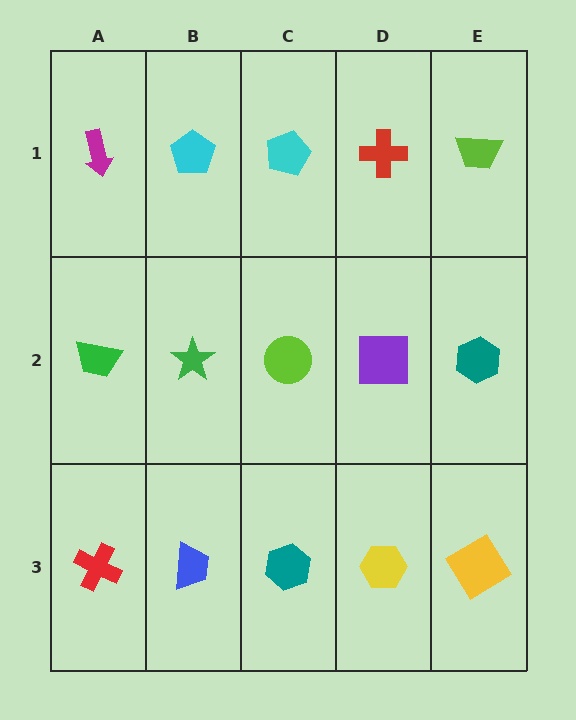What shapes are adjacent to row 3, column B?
A green star (row 2, column B), a red cross (row 3, column A), a teal hexagon (row 3, column C).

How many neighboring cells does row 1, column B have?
3.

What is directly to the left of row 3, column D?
A teal hexagon.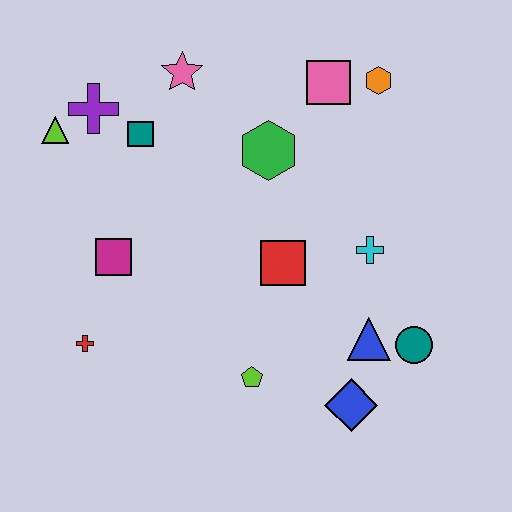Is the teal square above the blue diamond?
Yes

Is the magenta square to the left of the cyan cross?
Yes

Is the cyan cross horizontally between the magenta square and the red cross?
No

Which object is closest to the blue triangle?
The teal circle is closest to the blue triangle.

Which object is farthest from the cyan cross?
The lime triangle is farthest from the cyan cross.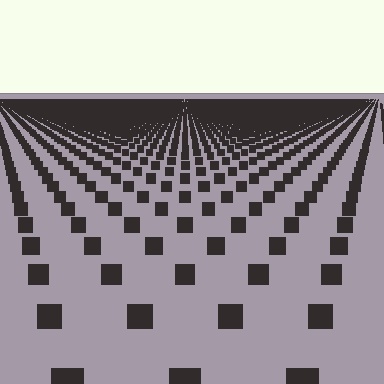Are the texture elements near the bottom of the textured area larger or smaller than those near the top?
Larger. Near the bottom, elements are closer to the viewer and appear at a bigger on-screen size.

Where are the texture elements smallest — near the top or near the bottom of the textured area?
Near the top.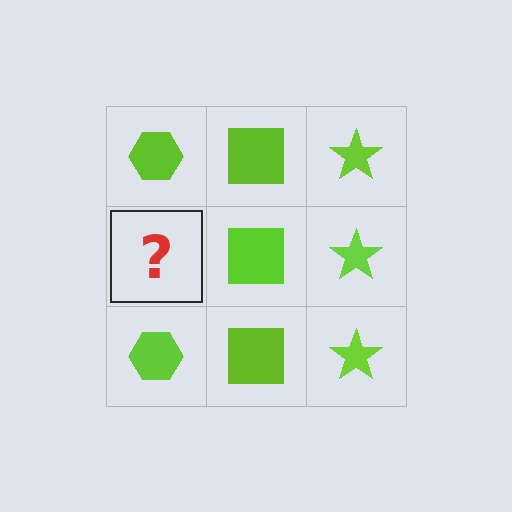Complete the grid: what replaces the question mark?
The question mark should be replaced with a lime hexagon.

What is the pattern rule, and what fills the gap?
The rule is that each column has a consistent shape. The gap should be filled with a lime hexagon.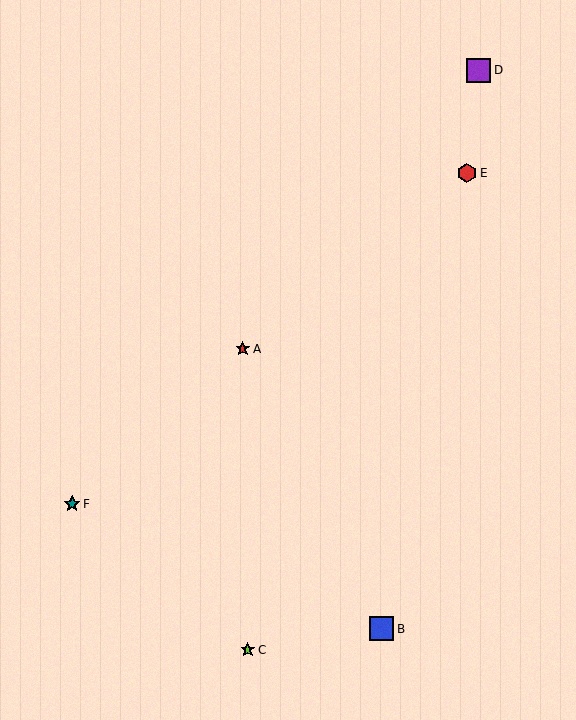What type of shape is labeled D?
Shape D is a purple square.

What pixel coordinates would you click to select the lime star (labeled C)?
Click at (248, 650) to select the lime star C.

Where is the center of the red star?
The center of the red star is at (243, 349).